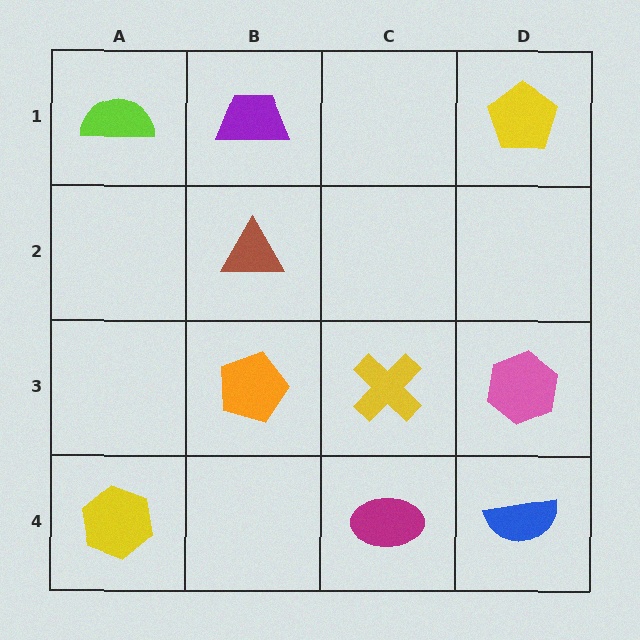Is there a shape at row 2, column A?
No, that cell is empty.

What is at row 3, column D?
A pink hexagon.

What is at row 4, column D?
A blue semicircle.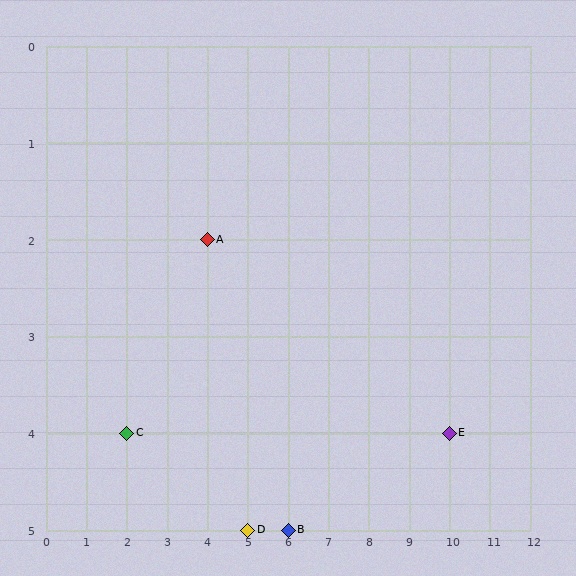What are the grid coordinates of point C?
Point C is at grid coordinates (2, 4).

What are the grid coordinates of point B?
Point B is at grid coordinates (6, 5).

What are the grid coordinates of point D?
Point D is at grid coordinates (5, 5).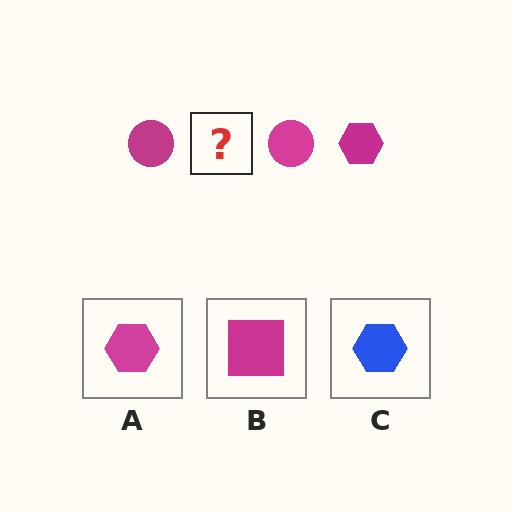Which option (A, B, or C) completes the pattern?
A.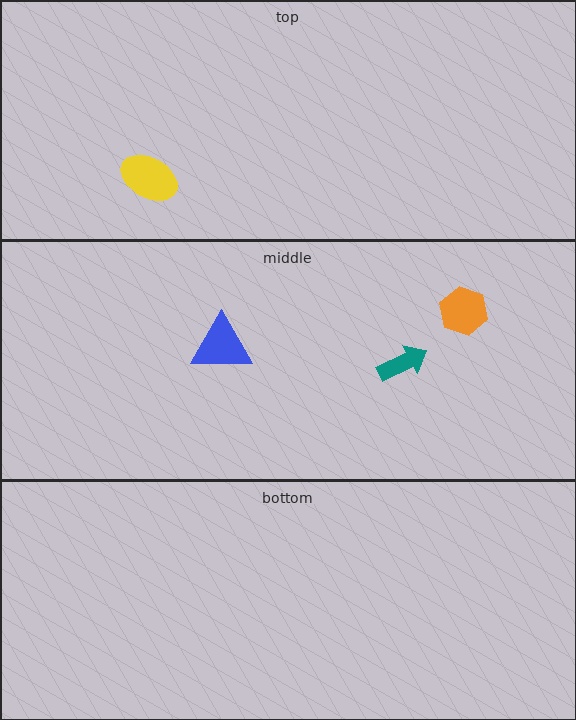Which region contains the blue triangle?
The middle region.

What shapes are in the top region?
The yellow ellipse.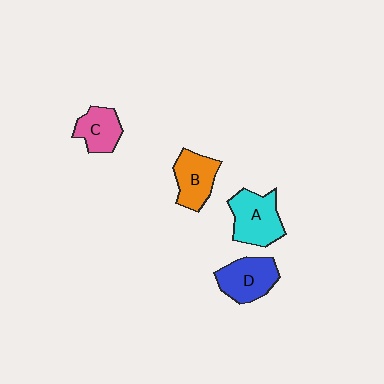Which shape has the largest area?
Shape A (cyan).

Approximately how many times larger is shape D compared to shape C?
Approximately 1.3 times.